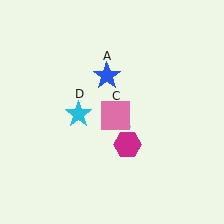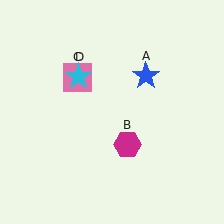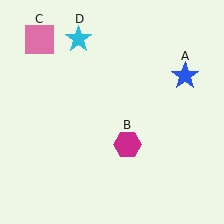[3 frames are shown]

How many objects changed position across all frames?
3 objects changed position: blue star (object A), pink square (object C), cyan star (object D).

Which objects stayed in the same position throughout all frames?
Magenta hexagon (object B) remained stationary.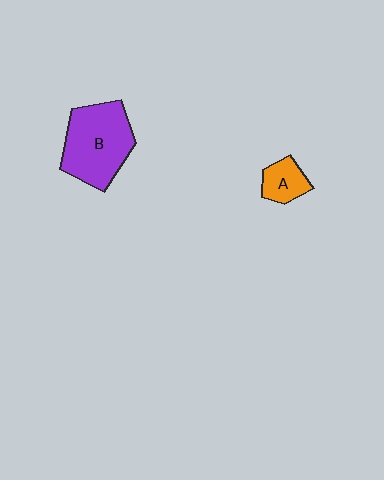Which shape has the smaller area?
Shape A (orange).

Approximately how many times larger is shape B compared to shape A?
Approximately 2.9 times.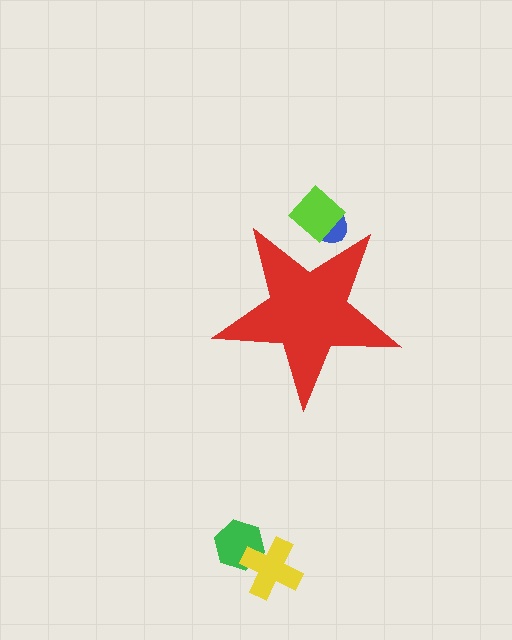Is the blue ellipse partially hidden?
Yes, the blue ellipse is partially hidden behind the red star.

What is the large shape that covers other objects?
A red star.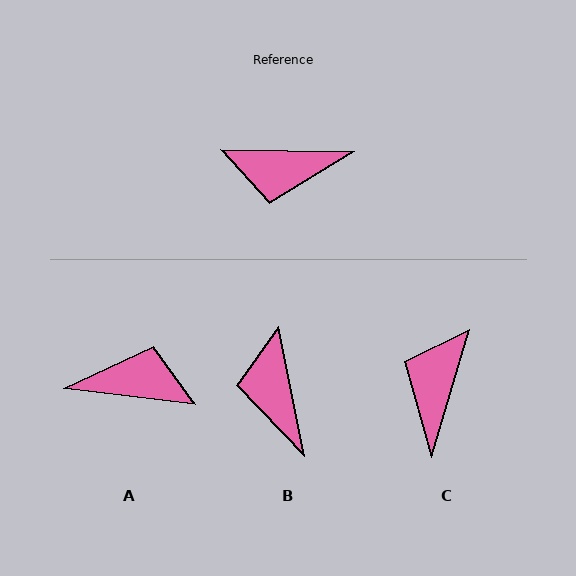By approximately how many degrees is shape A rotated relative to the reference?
Approximately 174 degrees counter-clockwise.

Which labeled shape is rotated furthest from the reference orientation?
A, about 174 degrees away.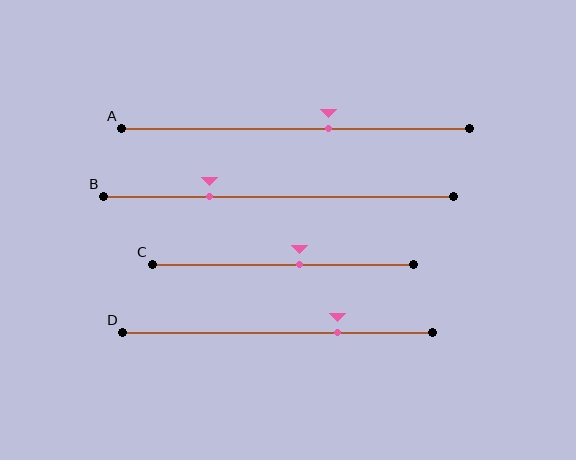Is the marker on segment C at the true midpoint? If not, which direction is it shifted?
No, the marker on segment C is shifted to the right by about 7% of the segment length.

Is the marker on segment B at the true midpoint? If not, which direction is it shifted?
No, the marker on segment B is shifted to the left by about 20% of the segment length.